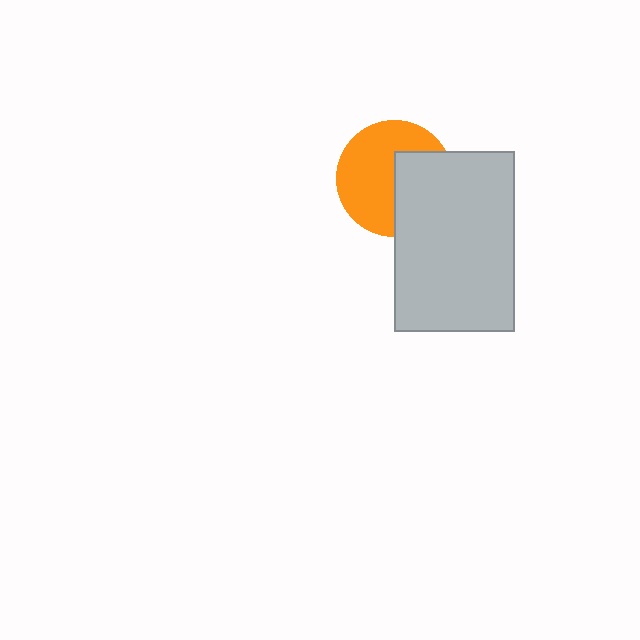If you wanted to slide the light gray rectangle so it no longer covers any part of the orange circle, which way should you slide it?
Slide it right — that is the most direct way to separate the two shapes.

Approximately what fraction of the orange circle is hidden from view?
Roughly 40% of the orange circle is hidden behind the light gray rectangle.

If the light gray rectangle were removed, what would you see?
You would see the complete orange circle.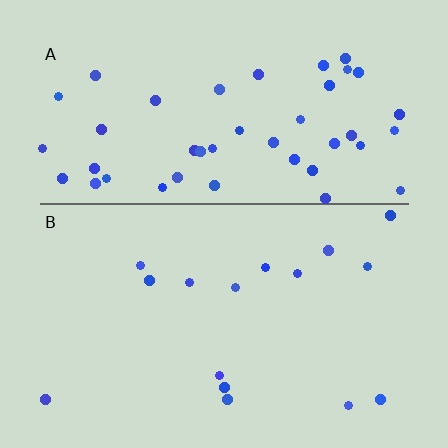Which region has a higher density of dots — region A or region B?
A (the top).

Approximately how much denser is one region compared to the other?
Approximately 2.9× — region A over region B.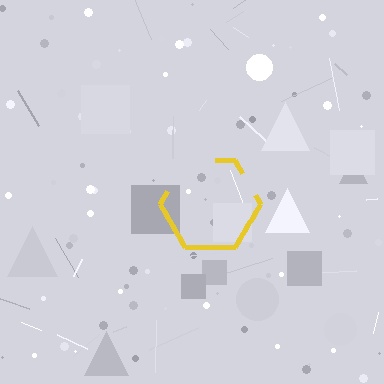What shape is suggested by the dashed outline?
The dashed outline suggests a hexagon.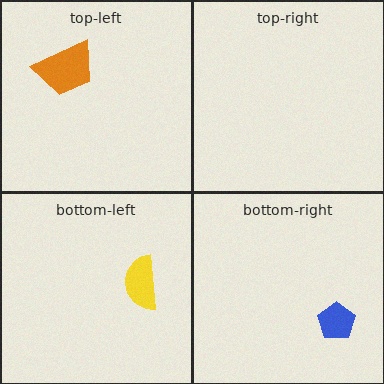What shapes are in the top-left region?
The orange trapezoid.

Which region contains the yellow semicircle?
The bottom-left region.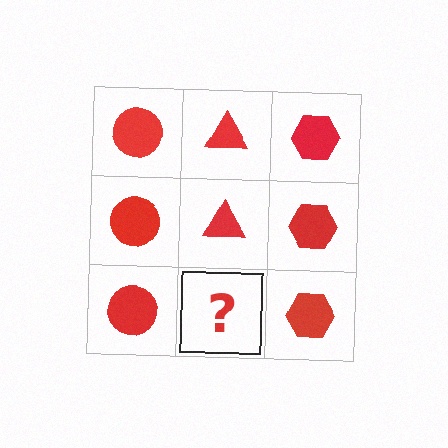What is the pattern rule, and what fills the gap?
The rule is that each column has a consistent shape. The gap should be filled with a red triangle.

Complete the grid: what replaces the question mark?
The question mark should be replaced with a red triangle.